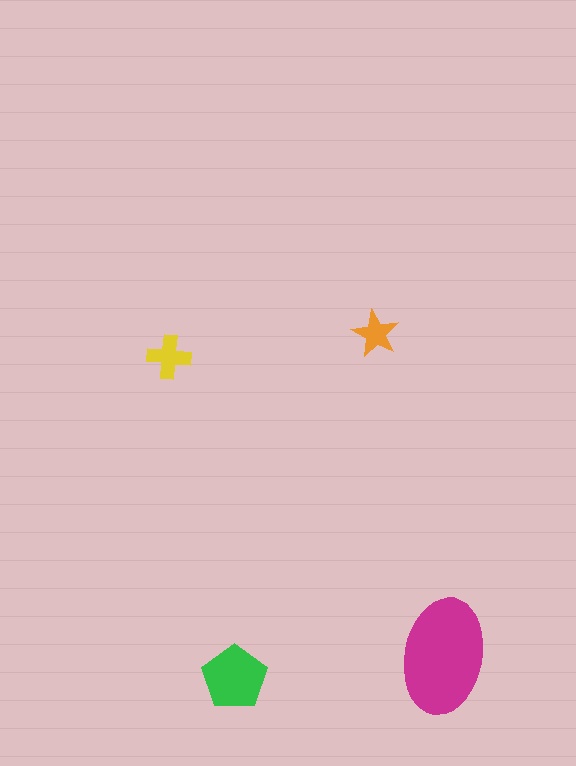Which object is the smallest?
The orange star.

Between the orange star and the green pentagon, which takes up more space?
The green pentagon.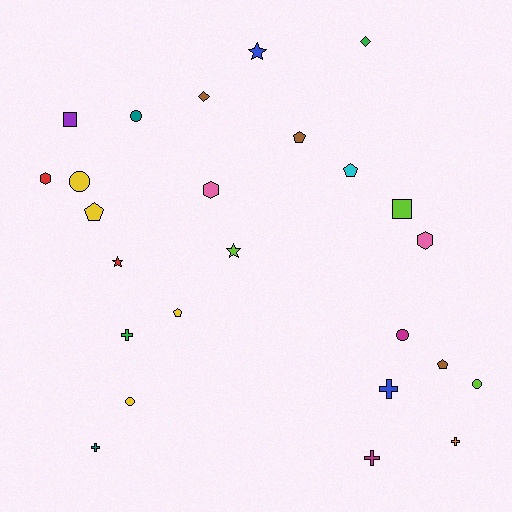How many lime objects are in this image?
There are 3 lime objects.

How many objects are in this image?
There are 25 objects.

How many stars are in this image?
There are 3 stars.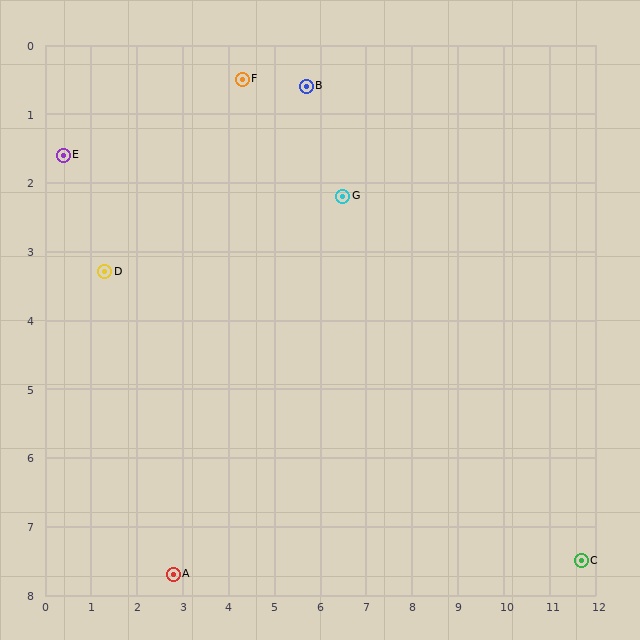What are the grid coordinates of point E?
Point E is at approximately (0.4, 1.6).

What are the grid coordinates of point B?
Point B is at approximately (5.7, 0.6).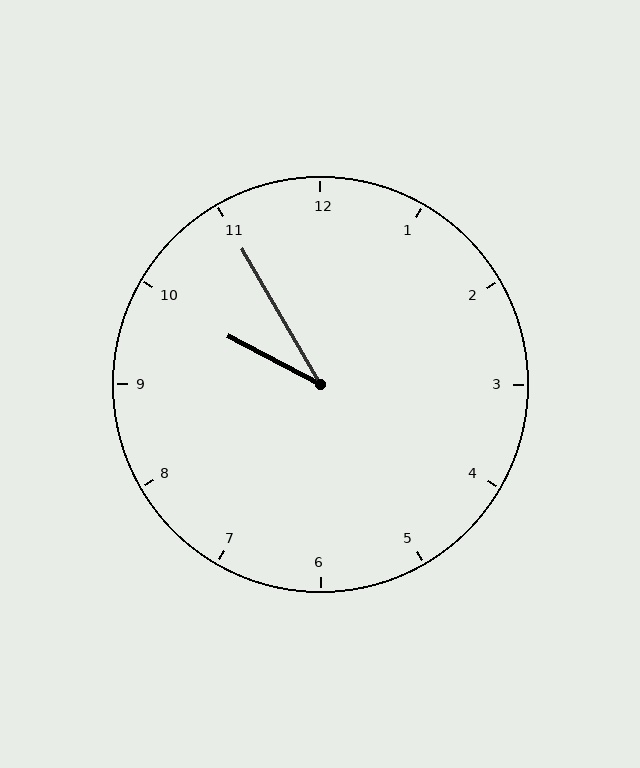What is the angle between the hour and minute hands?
Approximately 32 degrees.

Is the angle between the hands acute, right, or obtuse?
It is acute.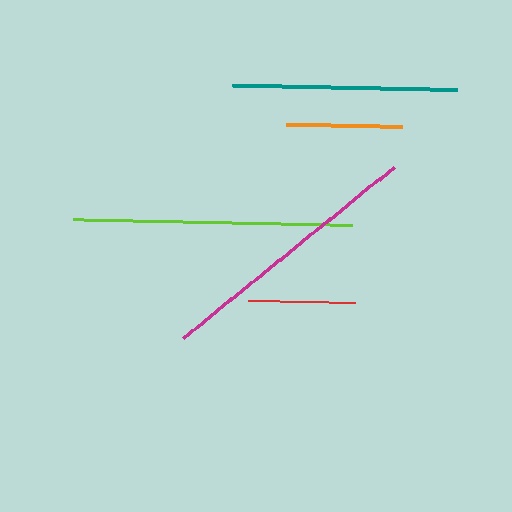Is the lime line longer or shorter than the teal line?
The lime line is longer than the teal line.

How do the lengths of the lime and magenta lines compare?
The lime and magenta lines are approximately the same length.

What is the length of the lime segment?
The lime segment is approximately 279 pixels long.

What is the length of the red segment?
The red segment is approximately 107 pixels long.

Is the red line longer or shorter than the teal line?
The teal line is longer than the red line.